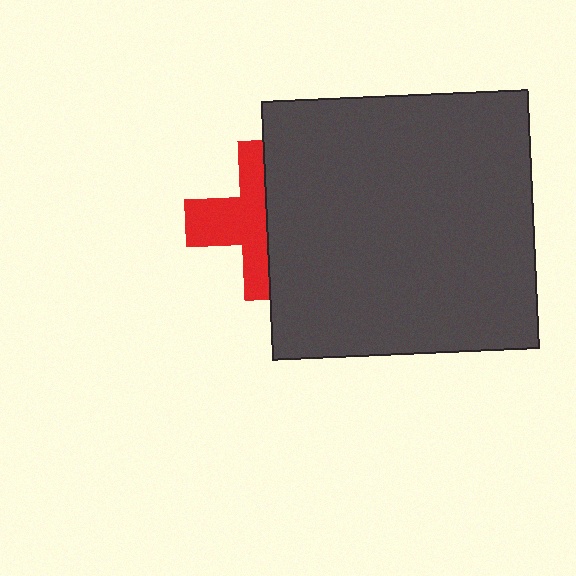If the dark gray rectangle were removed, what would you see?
You would see the complete red cross.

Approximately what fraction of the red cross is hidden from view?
Roughly 48% of the red cross is hidden behind the dark gray rectangle.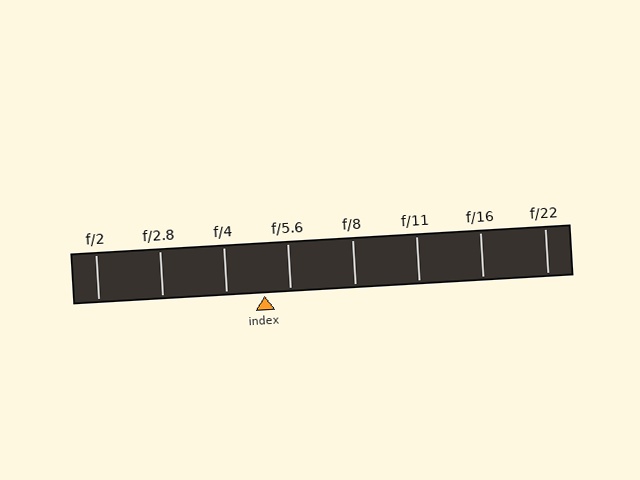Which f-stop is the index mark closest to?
The index mark is closest to f/5.6.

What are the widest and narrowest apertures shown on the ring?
The widest aperture shown is f/2 and the narrowest is f/22.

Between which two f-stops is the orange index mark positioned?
The index mark is between f/4 and f/5.6.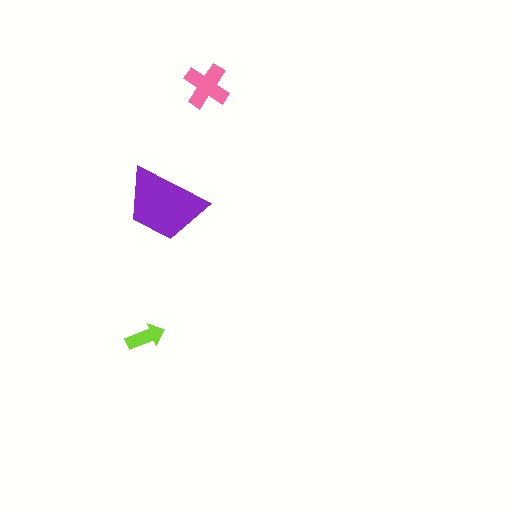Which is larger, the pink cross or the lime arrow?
The pink cross.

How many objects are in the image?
There are 3 objects in the image.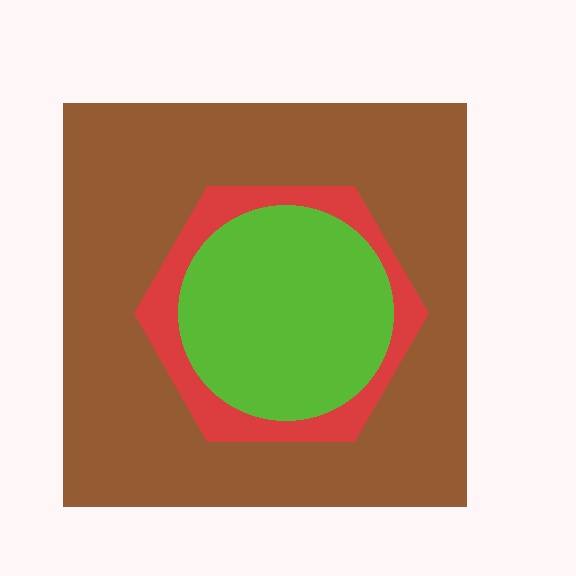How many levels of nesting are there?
3.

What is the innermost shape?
The lime circle.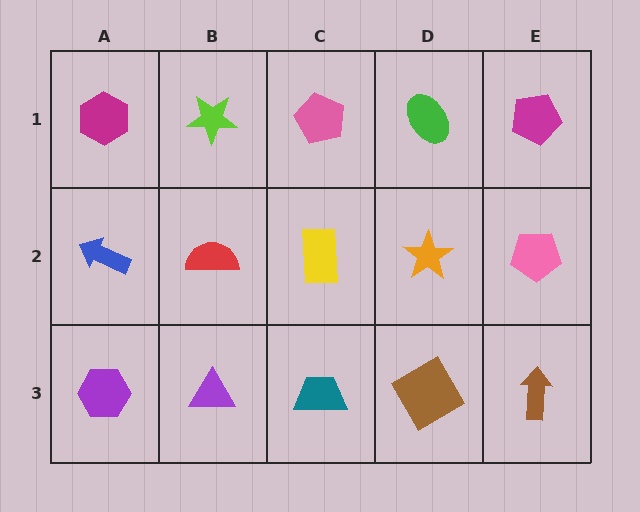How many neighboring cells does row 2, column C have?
4.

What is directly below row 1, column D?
An orange star.